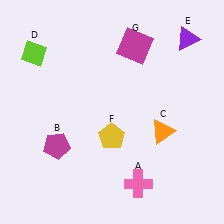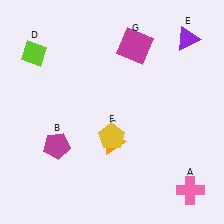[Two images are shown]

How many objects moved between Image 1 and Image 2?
2 objects moved between the two images.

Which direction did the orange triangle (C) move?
The orange triangle (C) moved left.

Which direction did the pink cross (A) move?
The pink cross (A) moved right.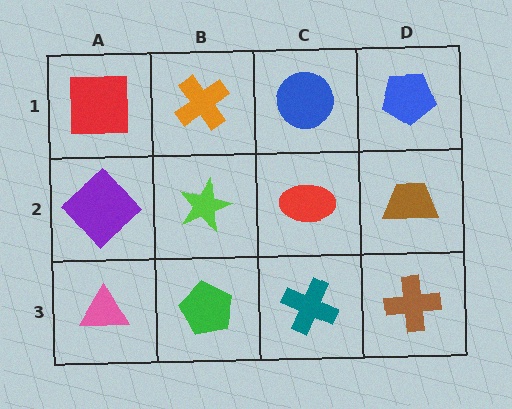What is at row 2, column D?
A brown trapezoid.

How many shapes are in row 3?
4 shapes.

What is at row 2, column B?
A lime star.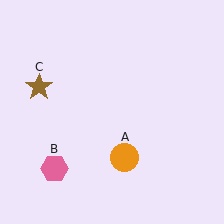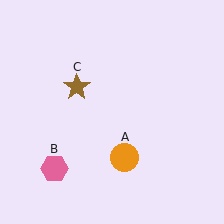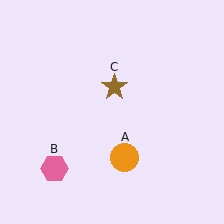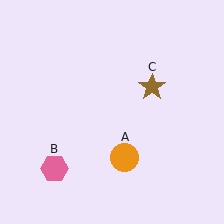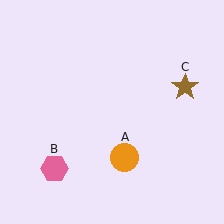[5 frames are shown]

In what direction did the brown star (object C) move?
The brown star (object C) moved right.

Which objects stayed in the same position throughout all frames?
Orange circle (object A) and pink hexagon (object B) remained stationary.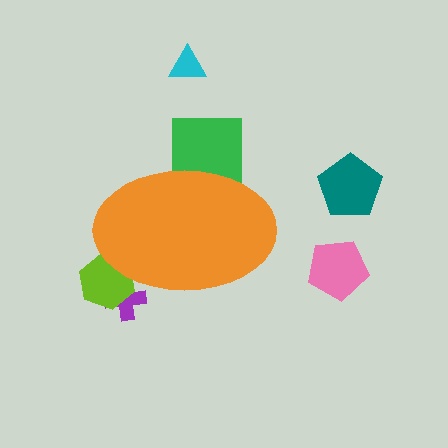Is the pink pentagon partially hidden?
No, the pink pentagon is fully visible.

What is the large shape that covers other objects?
An orange ellipse.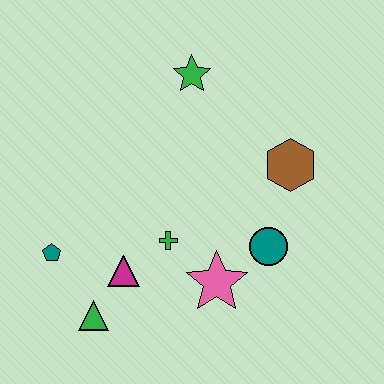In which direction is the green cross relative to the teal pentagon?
The green cross is to the right of the teal pentagon.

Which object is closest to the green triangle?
The magenta triangle is closest to the green triangle.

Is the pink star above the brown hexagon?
No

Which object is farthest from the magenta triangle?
The green star is farthest from the magenta triangle.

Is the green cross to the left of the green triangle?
No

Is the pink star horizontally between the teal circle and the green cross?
Yes